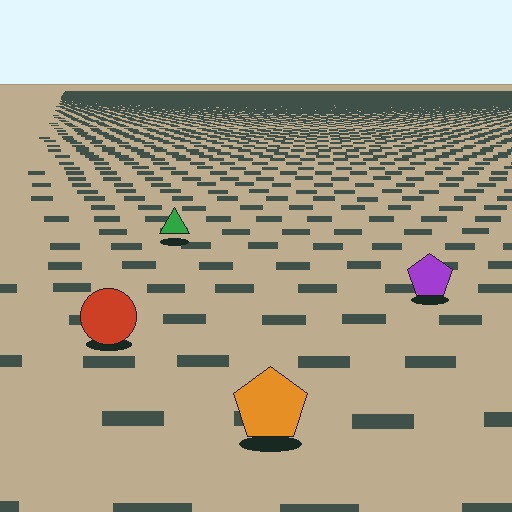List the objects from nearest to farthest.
From nearest to farthest: the orange pentagon, the red circle, the purple pentagon, the green triangle.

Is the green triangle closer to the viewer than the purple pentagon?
No. The purple pentagon is closer — you can tell from the texture gradient: the ground texture is coarser near it.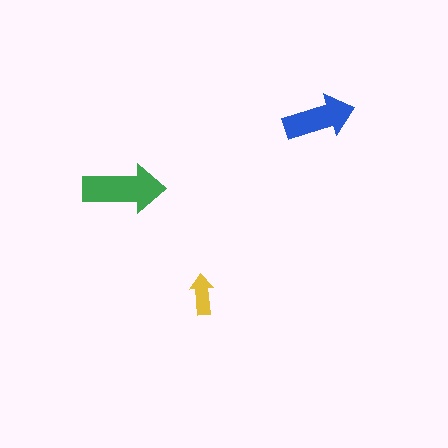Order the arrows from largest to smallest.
the green one, the blue one, the yellow one.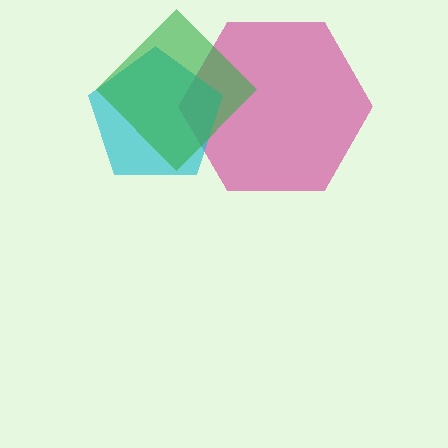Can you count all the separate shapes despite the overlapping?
Yes, there are 3 separate shapes.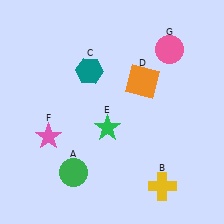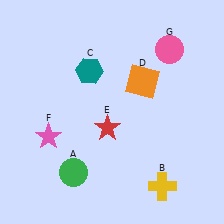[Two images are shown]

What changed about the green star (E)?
In Image 1, E is green. In Image 2, it changed to red.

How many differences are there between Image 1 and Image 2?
There is 1 difference between the two images.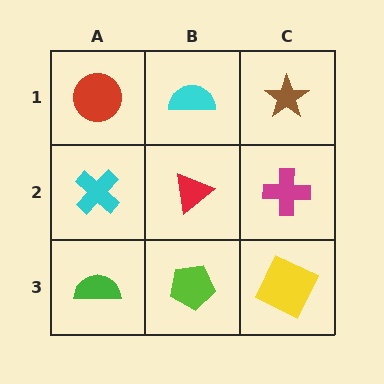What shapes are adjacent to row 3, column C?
A magenta cross (row 2, column C), a lime pentagon (row 3, column B).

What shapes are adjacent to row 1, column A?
A cyan cross (row 2, column A), a cyan semicircle (row 1, column B).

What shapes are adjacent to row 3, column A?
A cyan cross (row 2, column A), a lime pentagon (row 3, column B).